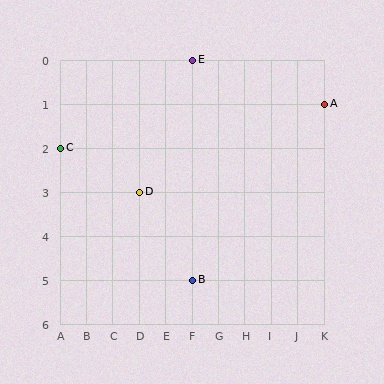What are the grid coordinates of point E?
Point E is at grid coordinates (F, 0).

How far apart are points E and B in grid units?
Points E and B are 5 rows apart.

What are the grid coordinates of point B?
Point B is at grid coordinates (F, 5).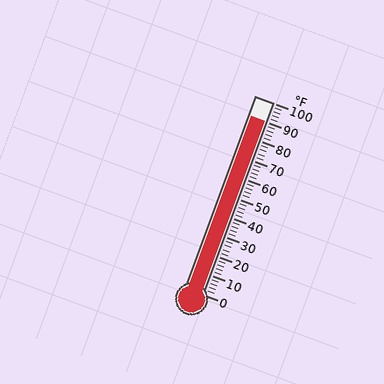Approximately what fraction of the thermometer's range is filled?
The thermometer is filled to approximately 90% of its range.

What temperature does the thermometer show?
The thermometer shows approximately 90°F.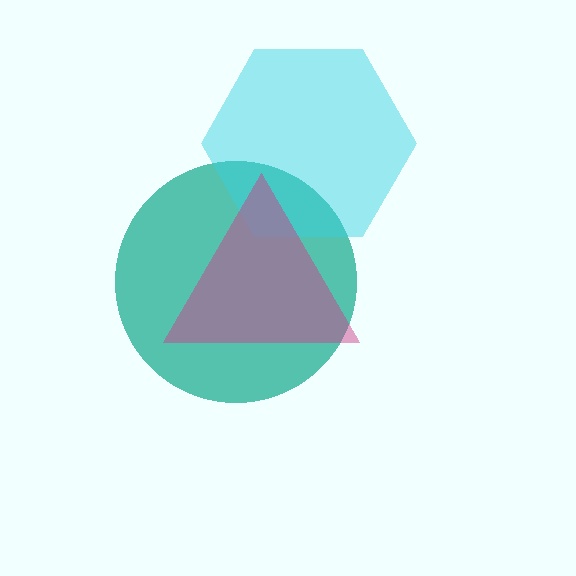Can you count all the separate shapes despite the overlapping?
Yes, there are 3 separate shapes.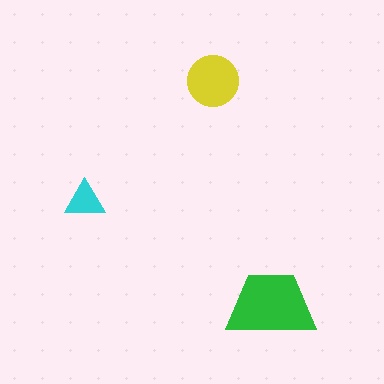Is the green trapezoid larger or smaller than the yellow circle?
Larger.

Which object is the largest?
The green trapezoid.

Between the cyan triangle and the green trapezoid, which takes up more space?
The green trapezoid.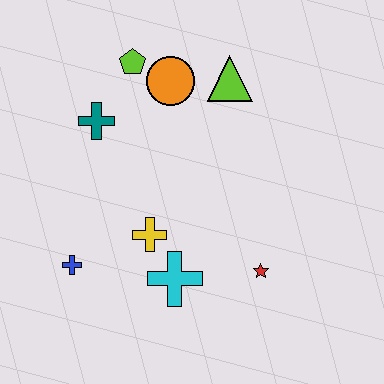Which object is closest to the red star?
The cyan cross is closest to the red star.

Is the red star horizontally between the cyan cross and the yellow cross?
No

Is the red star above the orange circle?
No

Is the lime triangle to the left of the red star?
Yes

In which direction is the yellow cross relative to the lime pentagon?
The yellow cross is below the lime pentagon.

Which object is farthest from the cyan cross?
The lime pentagon is farthest from the cyan cross.